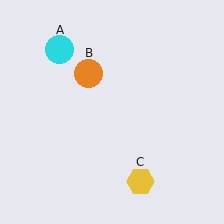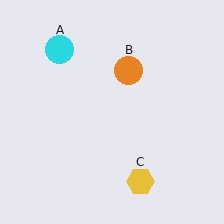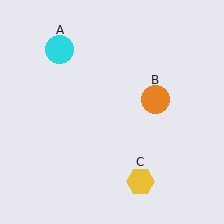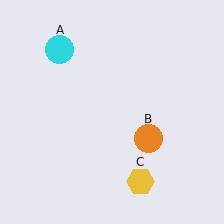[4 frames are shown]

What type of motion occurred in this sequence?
The orange circle (object B) rotated clockwise around the center of the scene.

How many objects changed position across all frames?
1 object changed position: orange circle (object B).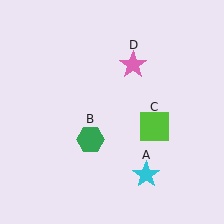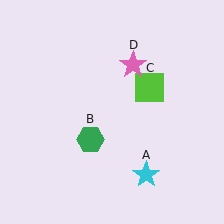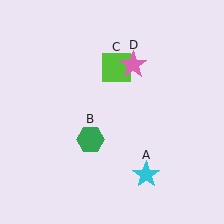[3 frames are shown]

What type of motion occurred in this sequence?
The lime square (object C) rotated counterclockwise around the center of the scene.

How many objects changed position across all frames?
1 object changed position: lime square (object C).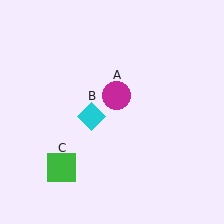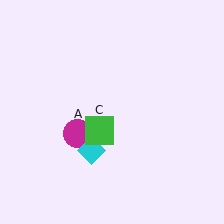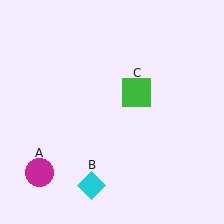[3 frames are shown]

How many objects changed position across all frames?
3 objects changed position: magenta circle (object A), cyan diamond (object B), green square (object C).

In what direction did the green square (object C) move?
The green square (object C) moved up and to the right.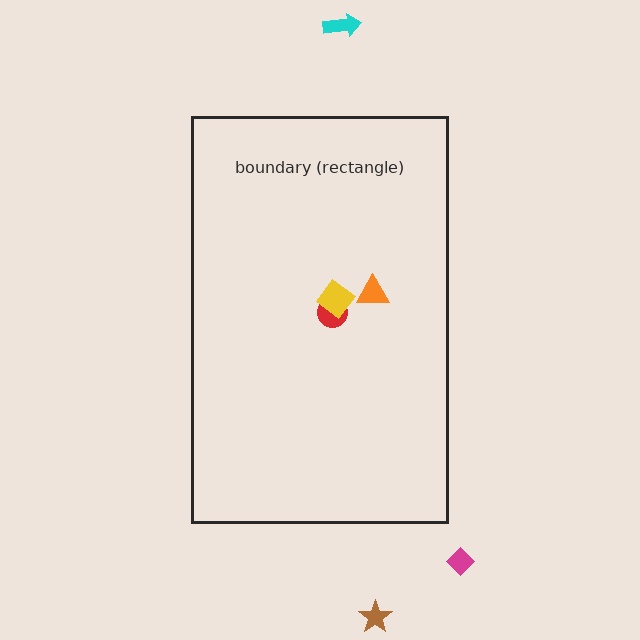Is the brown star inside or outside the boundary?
Outside.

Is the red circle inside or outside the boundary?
Inside.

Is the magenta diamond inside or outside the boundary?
Outside.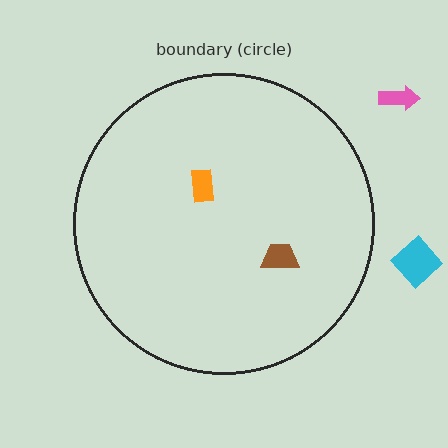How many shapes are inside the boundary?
2 inside, 2 outside.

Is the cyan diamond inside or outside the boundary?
Outside.